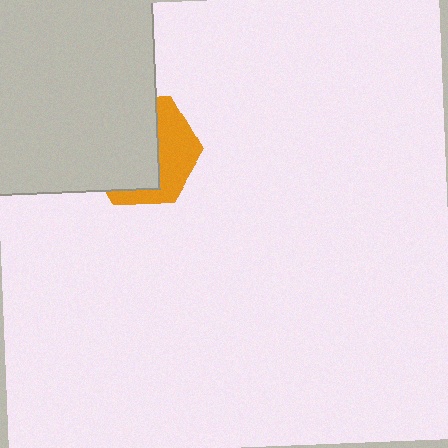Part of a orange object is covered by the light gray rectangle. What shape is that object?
It is a hexagon.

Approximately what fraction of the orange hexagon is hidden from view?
Roughly 61% of the orange hexagon is hidden behind the light gray rectangle.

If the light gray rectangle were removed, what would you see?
You would see the complete orange hexagon.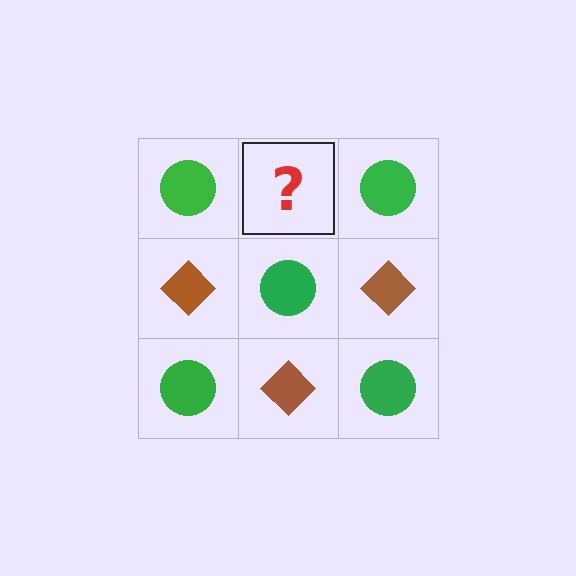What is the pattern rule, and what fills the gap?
The rule is that it alternates green circle and brown diamond in a checkerboard pattern. The gap should be filled with a brown diamond.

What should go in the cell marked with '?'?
The missing cell should contain a brown diamond.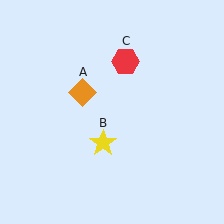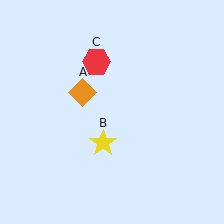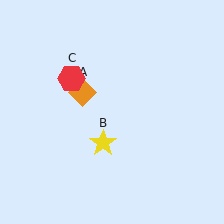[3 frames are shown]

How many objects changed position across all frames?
1 object changed position: red hexagon (object C).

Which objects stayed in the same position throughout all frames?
Orange diamond (object A) and yellow star (object B) remained stationary.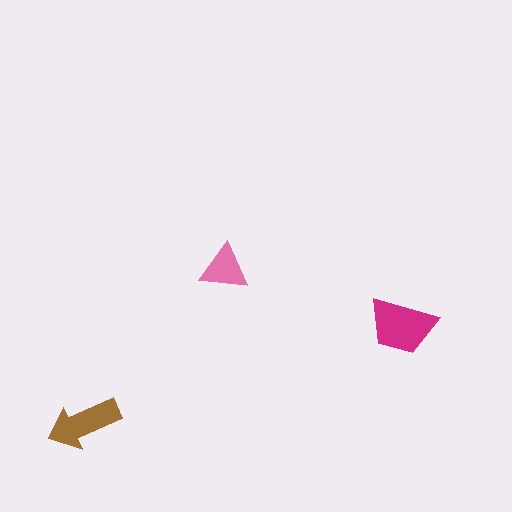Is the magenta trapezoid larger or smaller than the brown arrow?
Larger.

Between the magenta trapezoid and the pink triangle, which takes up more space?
The magenta trapezoid.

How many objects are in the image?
There are 3 objects in the image.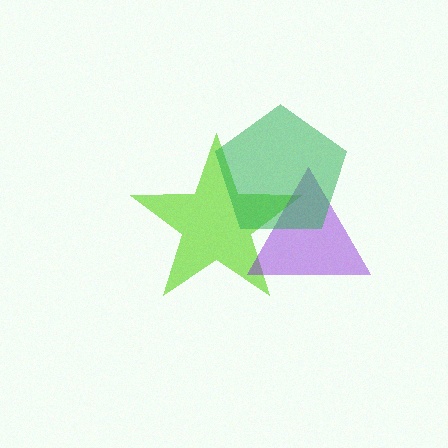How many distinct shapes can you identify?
There are 3 distinct shapes: a lime star, a purple triangle, a green pentagon.